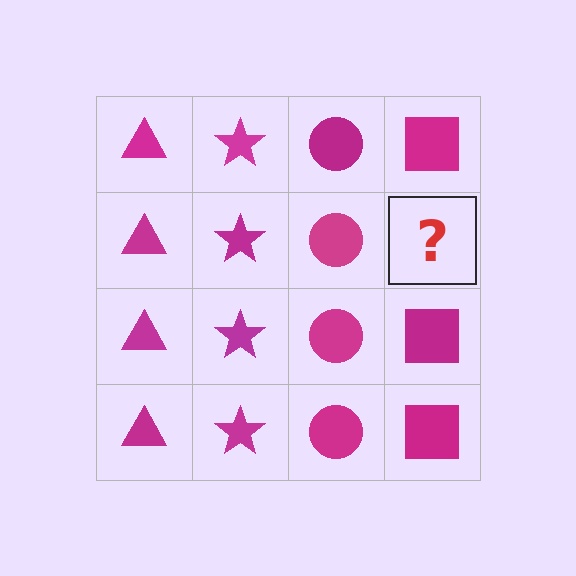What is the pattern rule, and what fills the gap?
The rule is that each column has a consistent shape. The gap should be filled with a magenta square.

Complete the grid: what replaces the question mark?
The question mark should be replaced with a magenta square.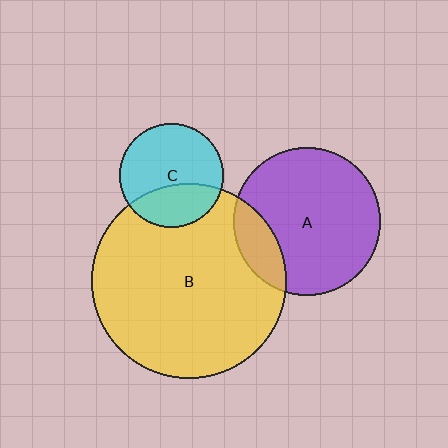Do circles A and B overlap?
Yes.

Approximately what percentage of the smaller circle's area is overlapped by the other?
Approximately 15%.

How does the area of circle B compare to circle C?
Approximately 3.5 times.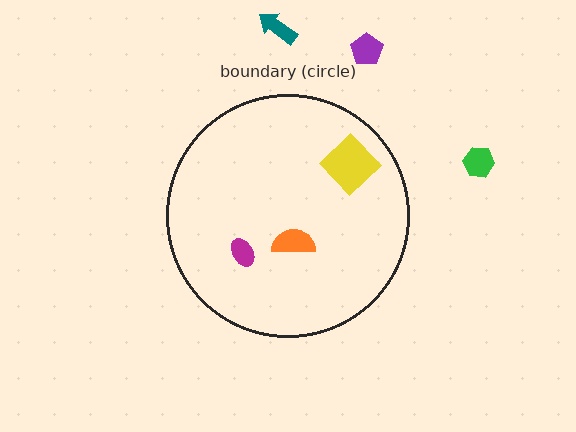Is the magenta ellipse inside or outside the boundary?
Inside.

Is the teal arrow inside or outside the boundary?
Outside.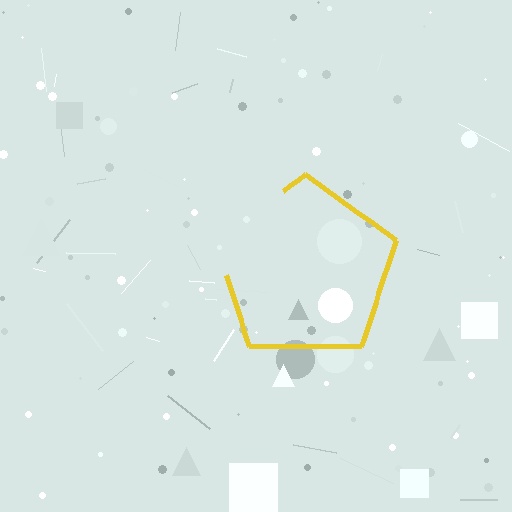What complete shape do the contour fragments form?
The contour fragments form a pentagon.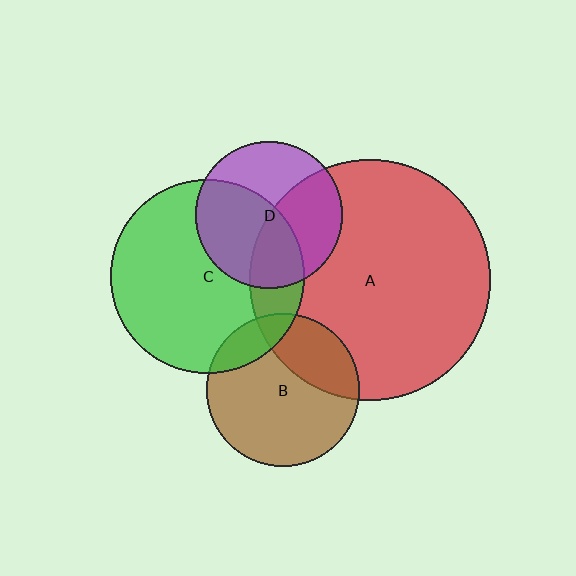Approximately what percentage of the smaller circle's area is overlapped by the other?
Approximately 20%.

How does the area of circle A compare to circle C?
Approximately 1.5 times.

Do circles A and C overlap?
Yes.